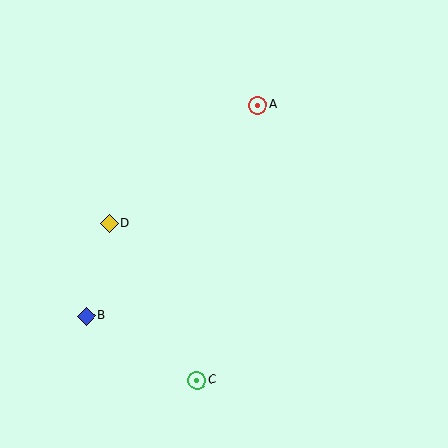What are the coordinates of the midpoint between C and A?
The midpoint between C and A is at (227, 243).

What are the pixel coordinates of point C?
Point C is at (197, 380).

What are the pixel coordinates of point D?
Point D is at (109, 224).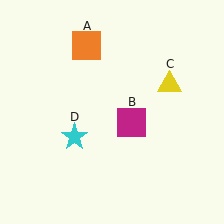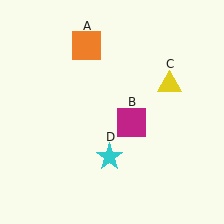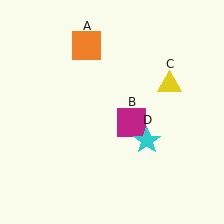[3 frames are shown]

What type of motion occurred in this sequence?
The cyan star (object D) rotated counterclockwise around the center of the scene.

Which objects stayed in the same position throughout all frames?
Orange square (object A) and magenta square (object B) and yellow triangle (object C) remained stationary.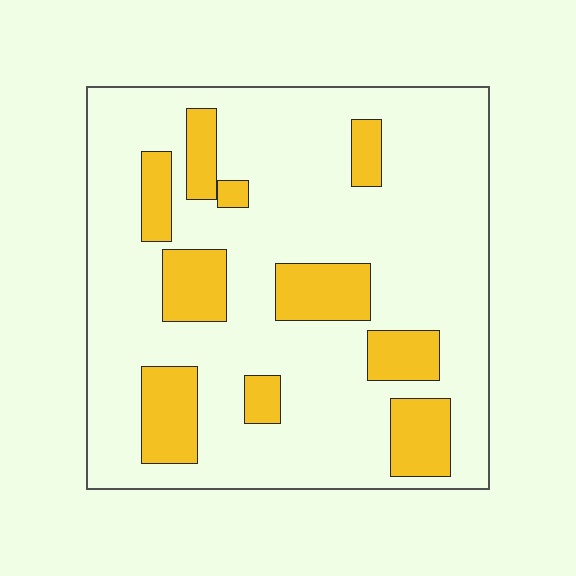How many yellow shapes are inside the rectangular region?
10.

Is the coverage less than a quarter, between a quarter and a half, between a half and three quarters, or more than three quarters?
Less than a quarter.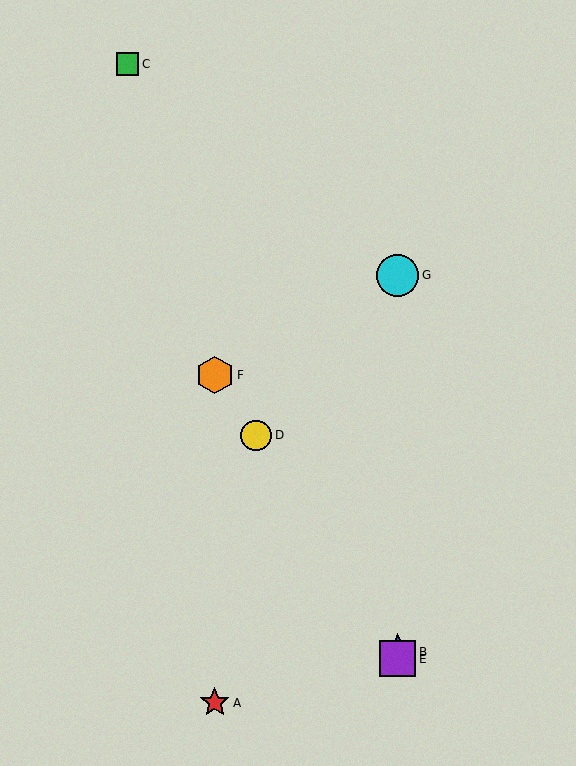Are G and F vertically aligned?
No, G is at x≈398 and F is at x≈215.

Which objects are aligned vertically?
Objects B, E, G are aligned vertically.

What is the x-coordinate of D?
Object D is at x≈256.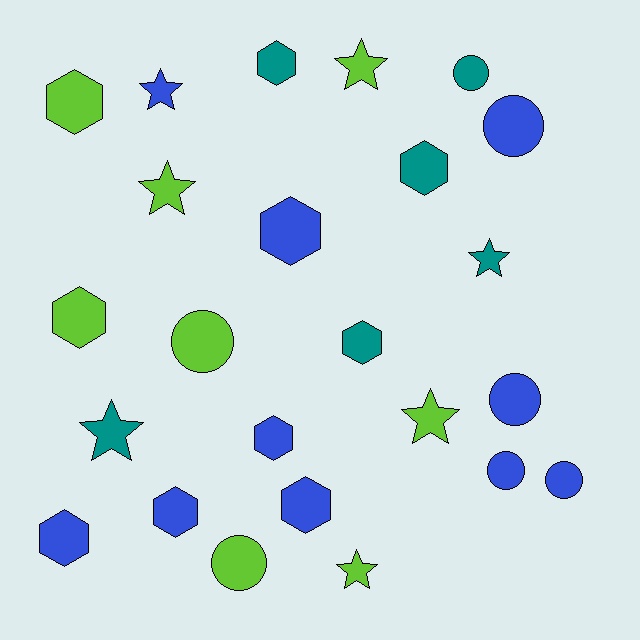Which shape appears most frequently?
Hexagon, with 10 objects.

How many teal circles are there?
There is 1 teal circle.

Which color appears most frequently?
Blue, with 10 objects.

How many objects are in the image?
There are 24 objects.